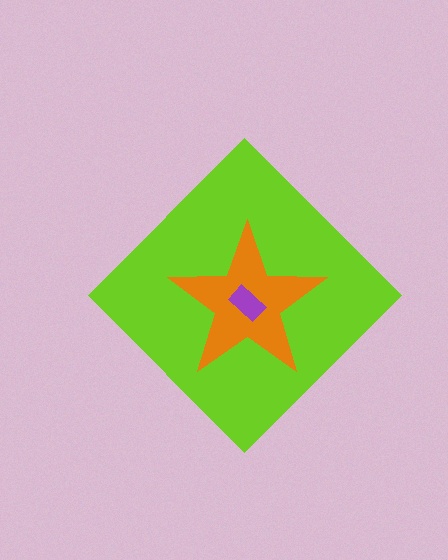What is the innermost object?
The purple rectangle.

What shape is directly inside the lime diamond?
The orange star.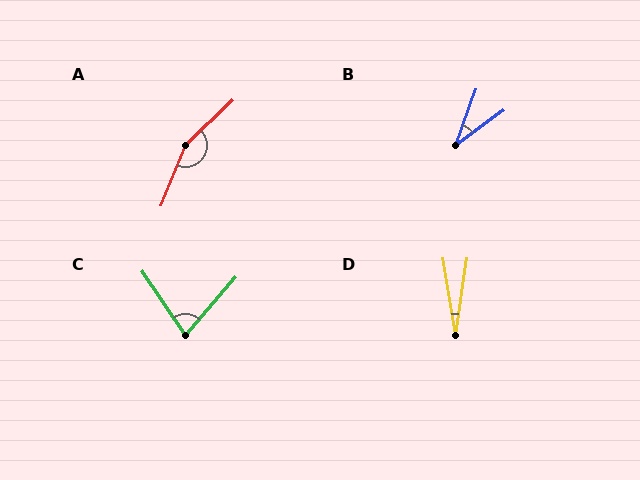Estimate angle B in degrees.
Approximately 34 degrees.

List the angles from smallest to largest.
D (18°), B (34°), C (75°), A (155°).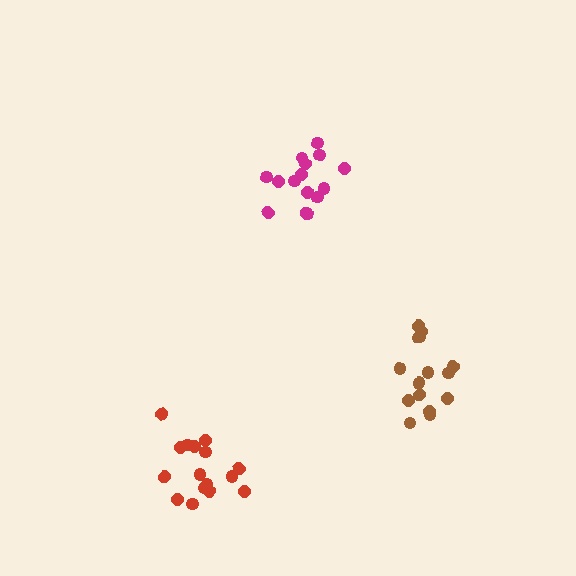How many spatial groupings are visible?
There are 3 spatial groupings.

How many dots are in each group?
Group 1: 15 dots, Group 2: 16 dots, Group 3: 15 dots (46 total).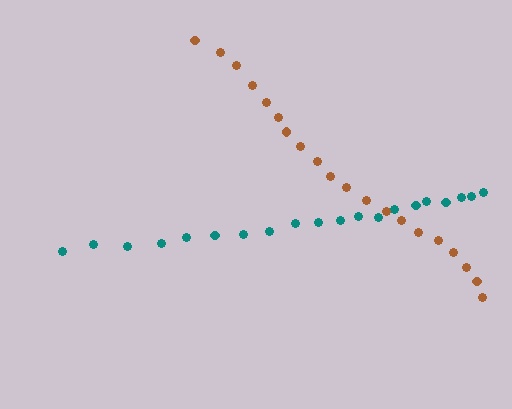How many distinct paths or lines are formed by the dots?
There are 2 distinct paths.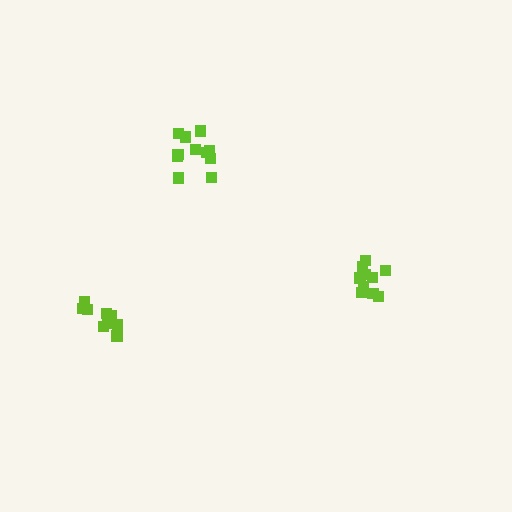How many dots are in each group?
Group 1: 10 dots, Group 2: 11 dots, Group 3: 9 dots (30 total).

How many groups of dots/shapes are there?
There are 3 groups.